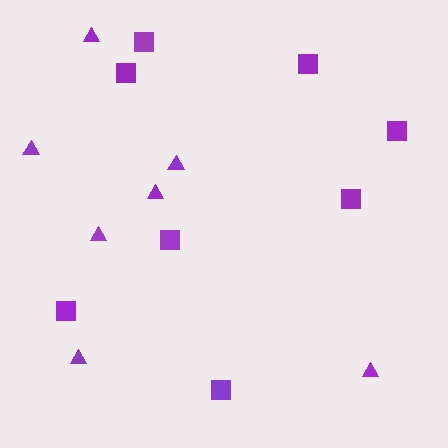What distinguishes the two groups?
There are 2 groups: one group of triangles (7) and one group of squares (8).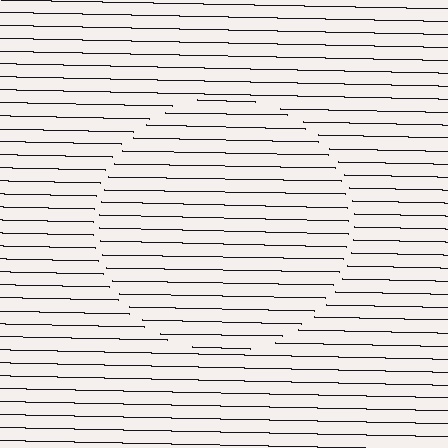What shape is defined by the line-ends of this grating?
An illusory circle. The interior of the shape contains the same grating, shifted by half a period — the contour is defined by the phase discontinuity where line-ends from the inner and outer gratings abut.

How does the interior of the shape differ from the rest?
The interior of the shape contains the same grating, shifted by half a period — the contour is defined by the phase discontinuity where line-ends from the inner and outer gratings abut.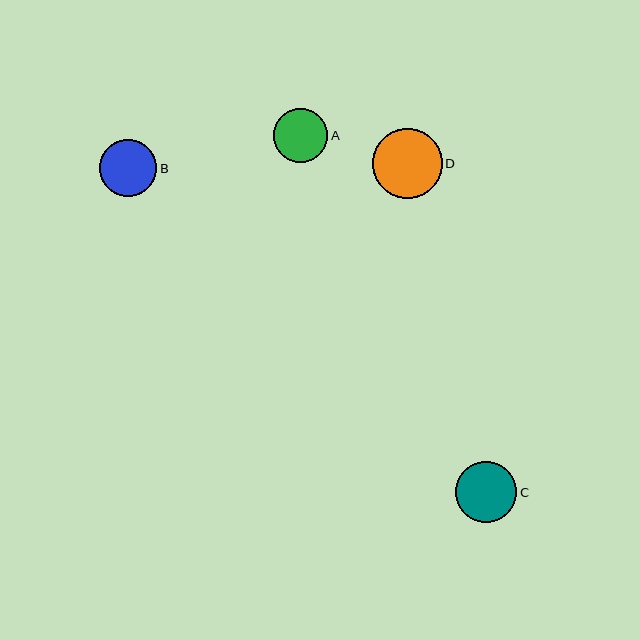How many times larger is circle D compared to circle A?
Circle D is approximately 1.3 times the size of circle A.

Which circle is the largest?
Circle D is the largest with a size of approximately 70 pixels.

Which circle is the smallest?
Circle A is the smallest with a size of approximately 54 pixels.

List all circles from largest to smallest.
From largest to smallest: D, C, B, A.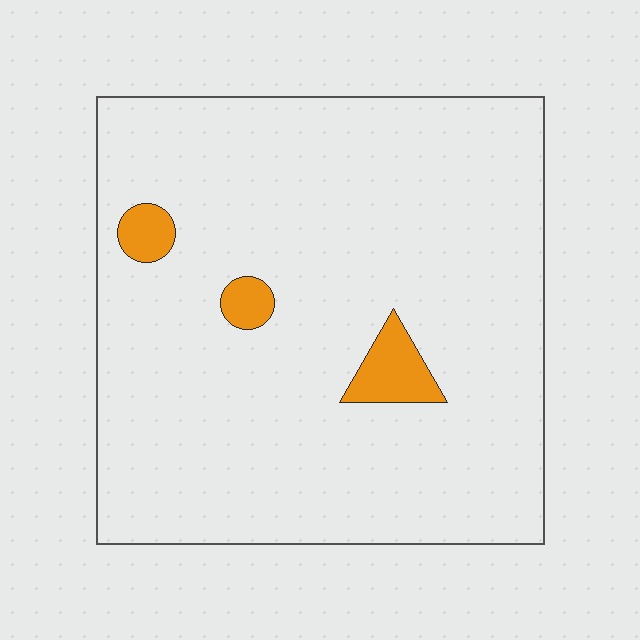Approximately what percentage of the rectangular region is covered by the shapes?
Approximately 5%.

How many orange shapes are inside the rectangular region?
3.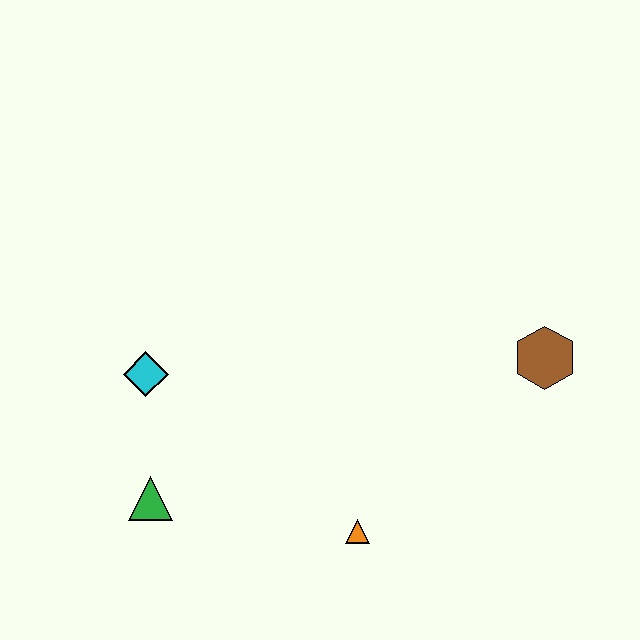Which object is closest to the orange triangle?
The green triangle is closest to the orange triangle.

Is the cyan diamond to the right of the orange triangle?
No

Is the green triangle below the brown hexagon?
Yes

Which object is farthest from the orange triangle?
The cyan diamond is farthest from the orange triangle.